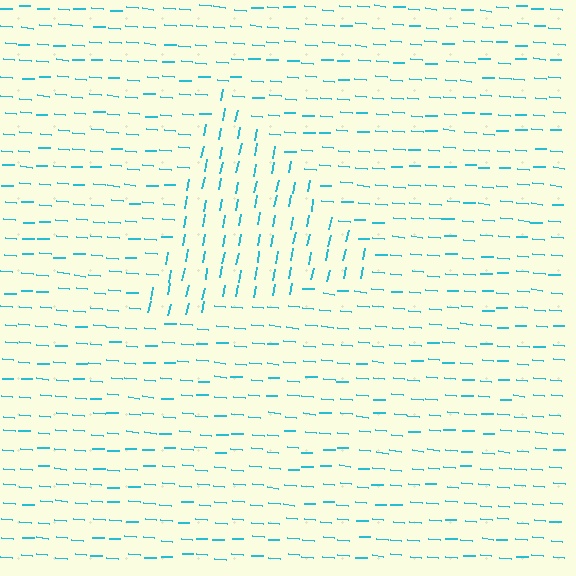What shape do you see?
I see a triangle.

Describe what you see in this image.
The image is filled with small cyan line segments. A triangle region in the image has lines oriented differently from the surrounding lines, creating a visible texture boundary.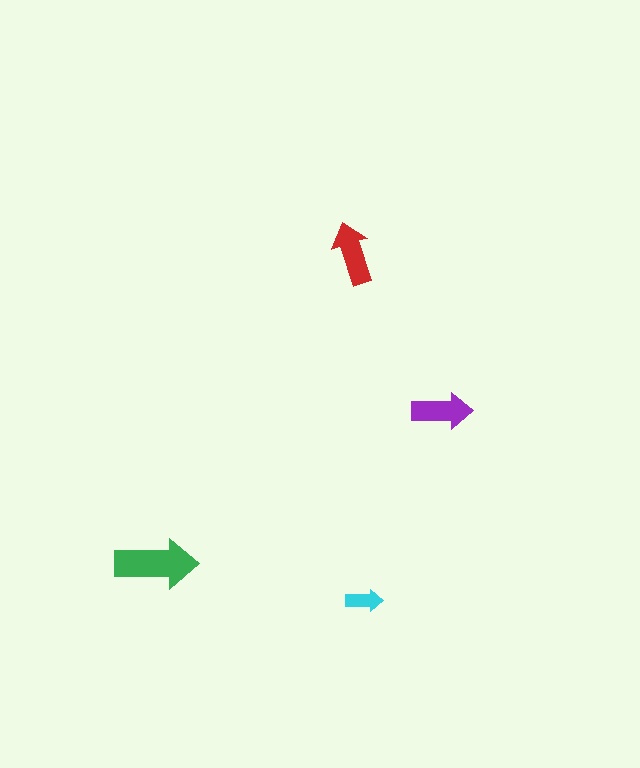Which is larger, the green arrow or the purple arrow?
The green one.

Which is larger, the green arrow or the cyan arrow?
The green one.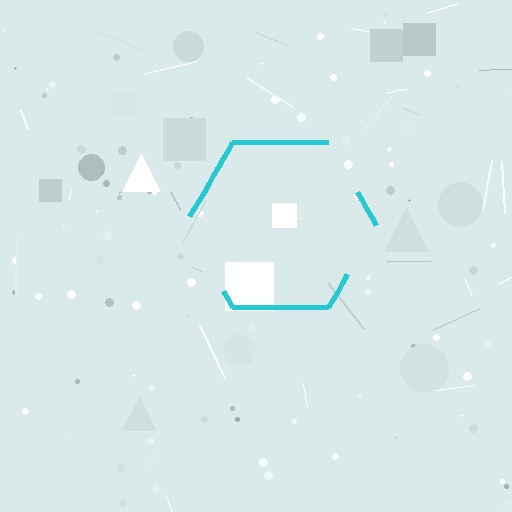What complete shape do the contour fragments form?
The contour fragments form a hexagon.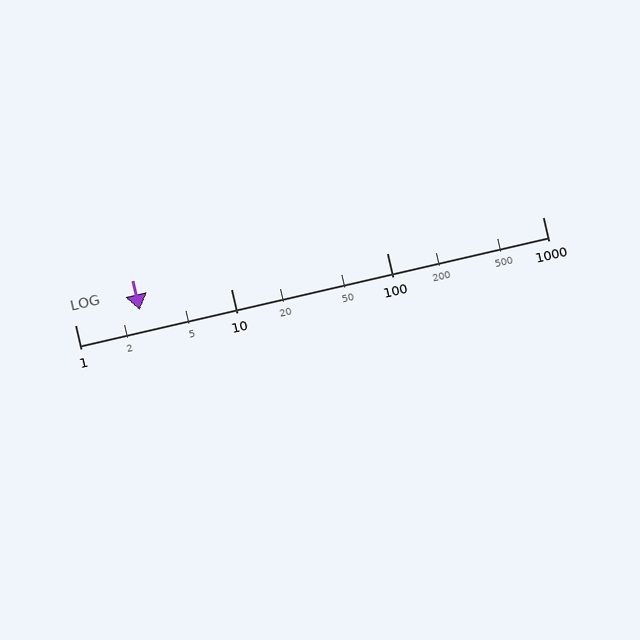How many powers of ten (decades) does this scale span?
The scale spans 3 decades, from 1 to 1000.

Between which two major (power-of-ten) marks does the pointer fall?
The pointer is between 1 and 10.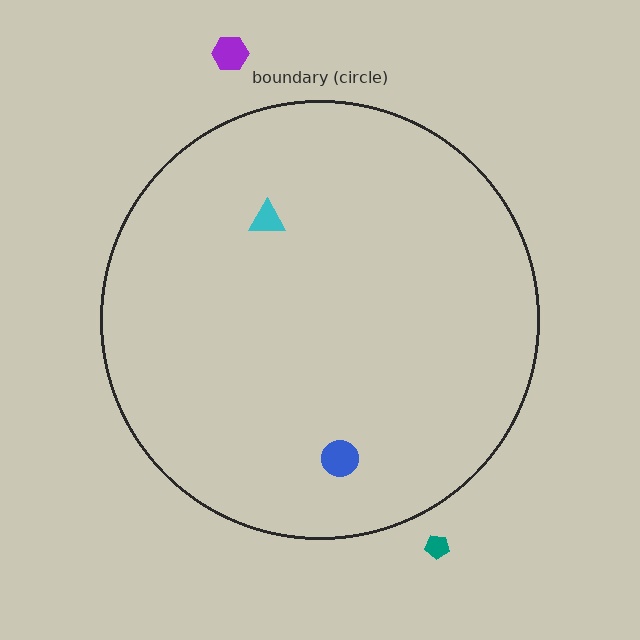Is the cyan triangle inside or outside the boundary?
Inside.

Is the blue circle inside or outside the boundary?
Inside.